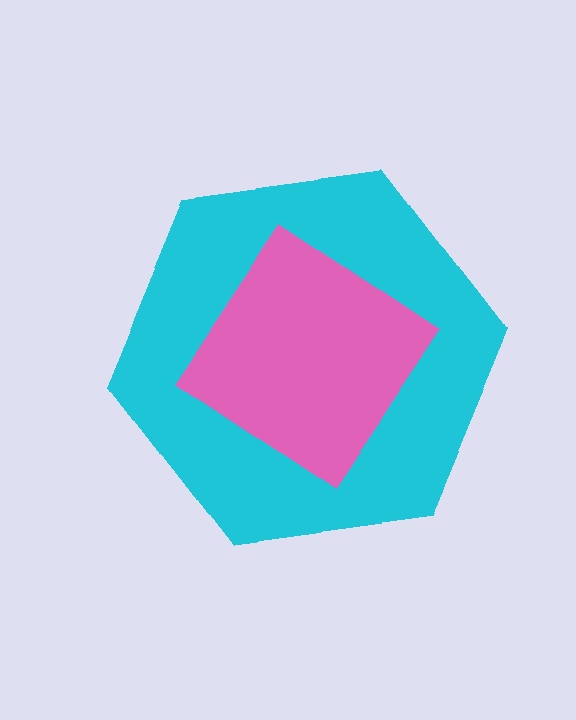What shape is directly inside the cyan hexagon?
The pink diamond.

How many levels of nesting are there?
2.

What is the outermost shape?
The cyan hexagon.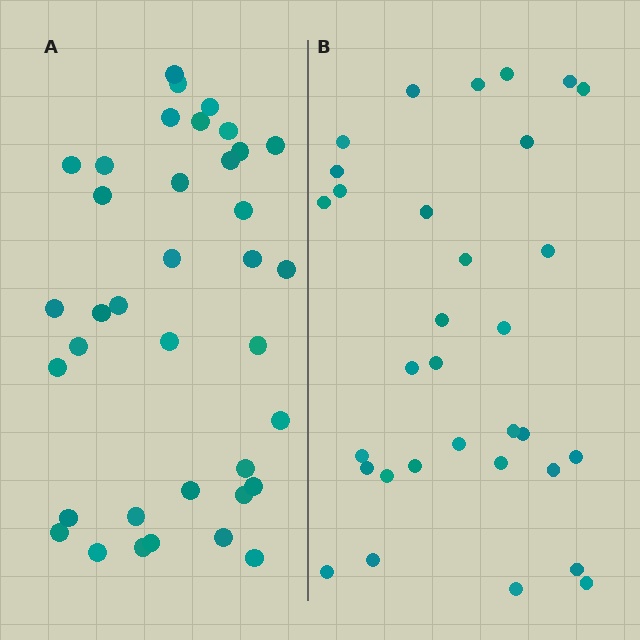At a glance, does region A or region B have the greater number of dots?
Region A (the left region) has more dots.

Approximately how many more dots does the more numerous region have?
Region A has about 5 more dots than region B.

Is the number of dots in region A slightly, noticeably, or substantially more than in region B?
Region A has only slightly more — the two regions are fairly close. The ratio is roughly 1.2 to 1.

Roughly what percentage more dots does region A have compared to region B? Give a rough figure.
About 15% more.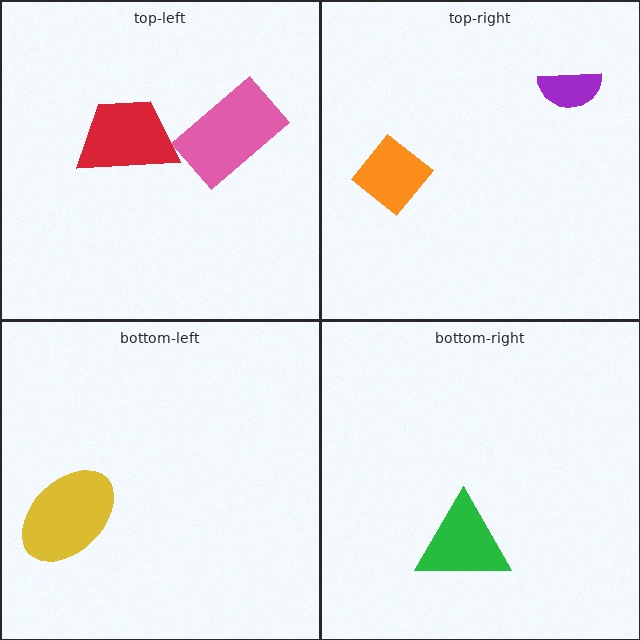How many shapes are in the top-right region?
2.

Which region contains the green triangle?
The bottom-right region.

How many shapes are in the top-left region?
2.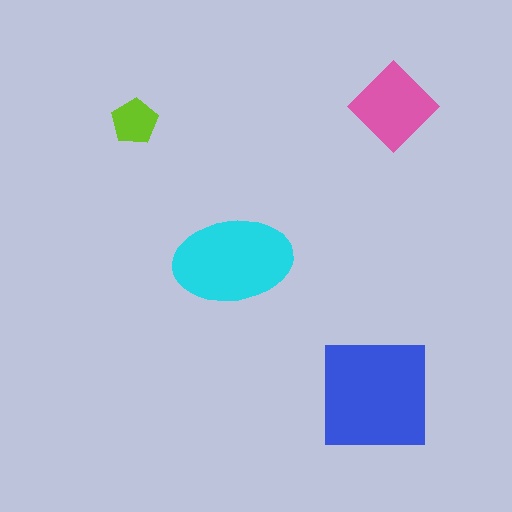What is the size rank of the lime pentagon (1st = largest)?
4th.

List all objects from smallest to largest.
The lime pentagon, the pink diamond, the cyan ellipse, the blue square.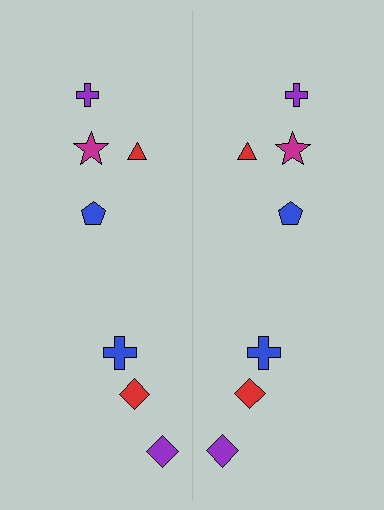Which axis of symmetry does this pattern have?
The pattern has a vertical axis of symmetry running through the center of the image.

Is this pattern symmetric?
Yes, this pattern has bilateral (reflection) symmetry.